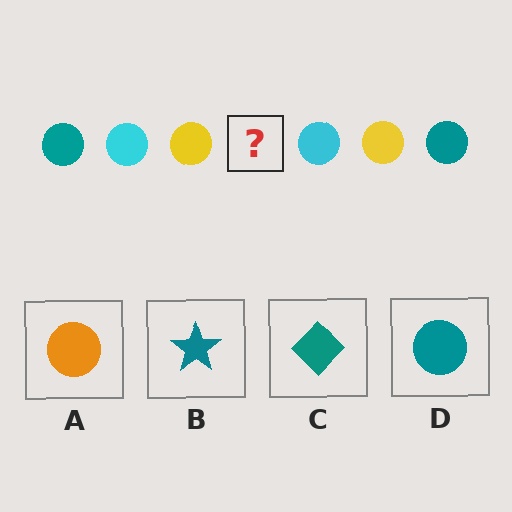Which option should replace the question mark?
Option D.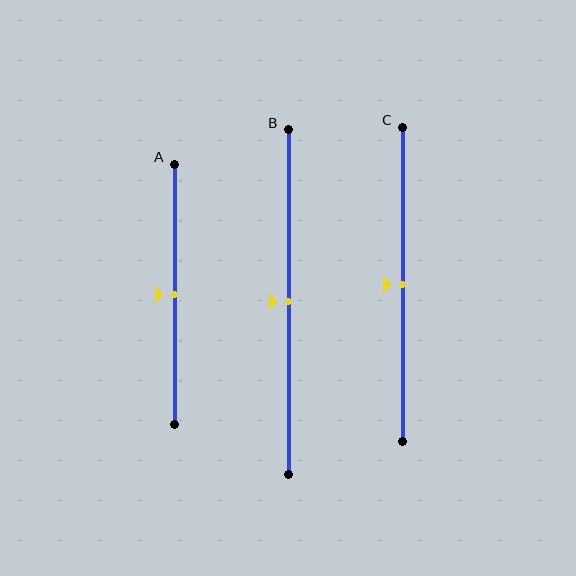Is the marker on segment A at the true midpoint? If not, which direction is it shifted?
Yes, the marker on segment A is at the true midpoint.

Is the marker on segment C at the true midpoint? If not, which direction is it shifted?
Yes, the marker on segment C is at the true midpoint.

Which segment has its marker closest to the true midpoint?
Segment A has its marker closest to the true midpoint.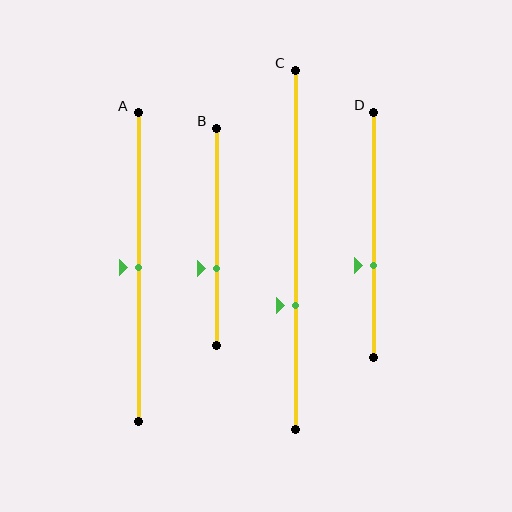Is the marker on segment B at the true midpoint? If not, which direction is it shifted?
No, the marker on segment B is shifted downward by about 15% of the segment length.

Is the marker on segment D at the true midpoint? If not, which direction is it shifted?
No, the marker on segment D is shifted downward by about 13% of the segment length.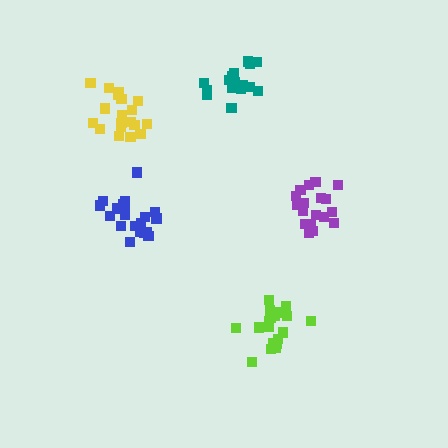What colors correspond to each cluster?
The clusters are colored: teal, blue, yellow, purple, lime.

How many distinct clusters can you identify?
There are 5 distinct clusters.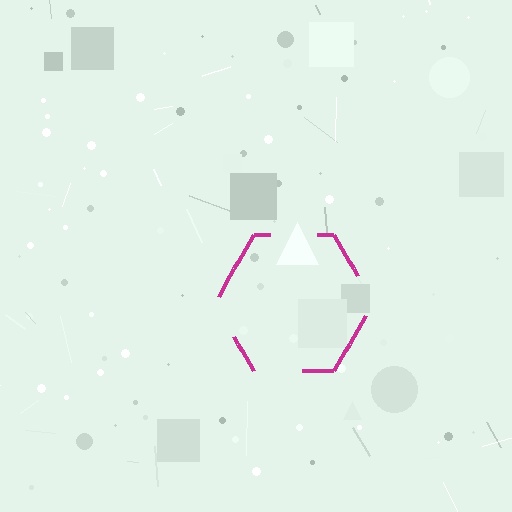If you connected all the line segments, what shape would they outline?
They would outline a hexagon.